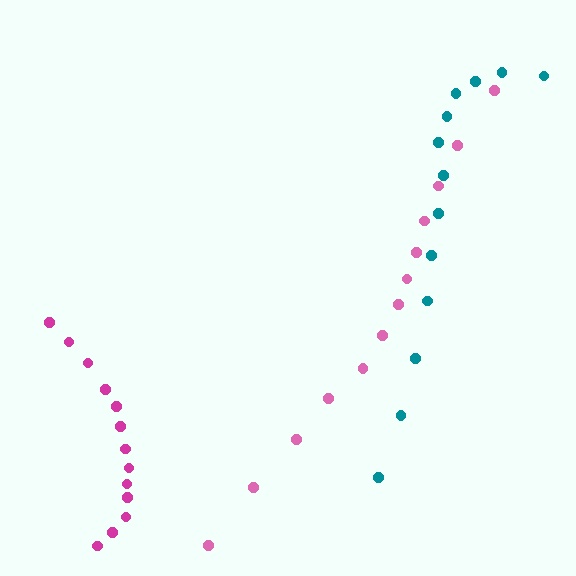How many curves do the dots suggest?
There are 3 distinct paths.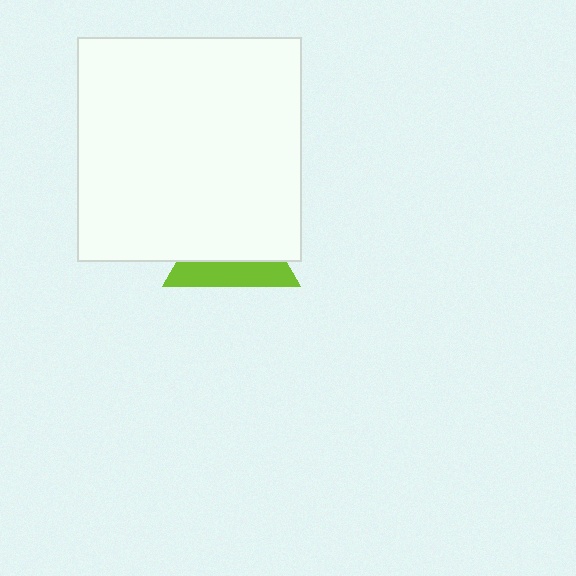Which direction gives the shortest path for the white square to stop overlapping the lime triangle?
Moving up gives the shortest separation.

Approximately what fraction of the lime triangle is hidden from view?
Roughly 62% of the lime triangle is hidden behind the white square.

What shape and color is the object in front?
The object in front is a white square.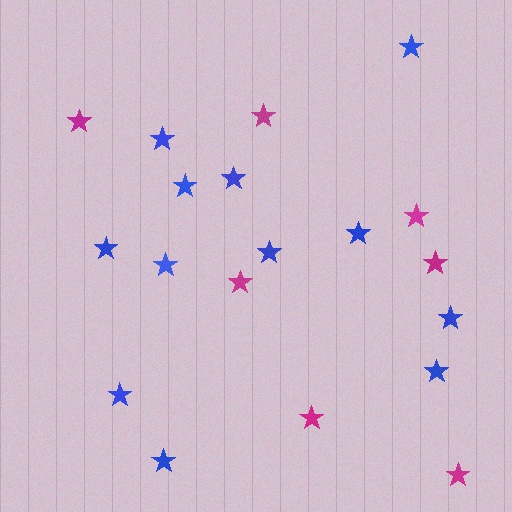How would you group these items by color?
There are 2 groups: one group of blue stars (12) and one group of magenta stars (7).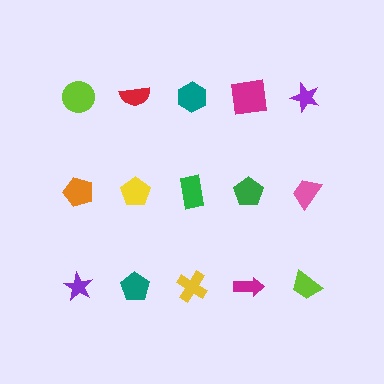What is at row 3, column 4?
A magenta arrow.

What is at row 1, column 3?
A teal hexagon.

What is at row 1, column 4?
A magenta square.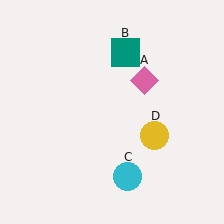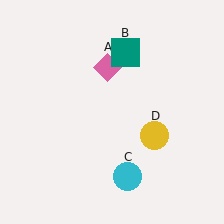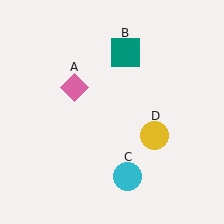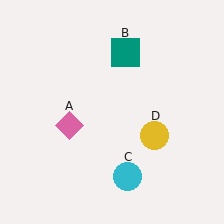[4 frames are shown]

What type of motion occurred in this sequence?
The pink diamond (object A) rotated counterclockwise around the center of the scene.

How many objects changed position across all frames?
1 object changed position: pink diamond (object A).